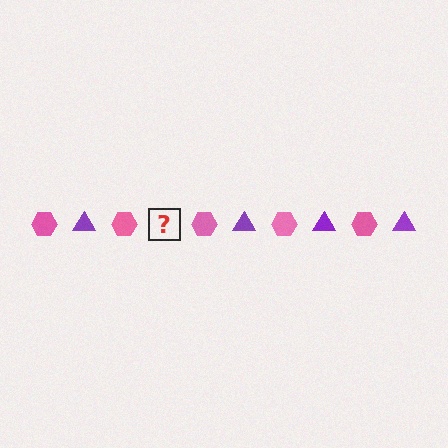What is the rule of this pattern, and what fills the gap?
The rule is that the pattern alternates between pink hexagon and purple triangle. The gap should be filled with a purple triangle.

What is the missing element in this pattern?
The missing element is a purple triangle.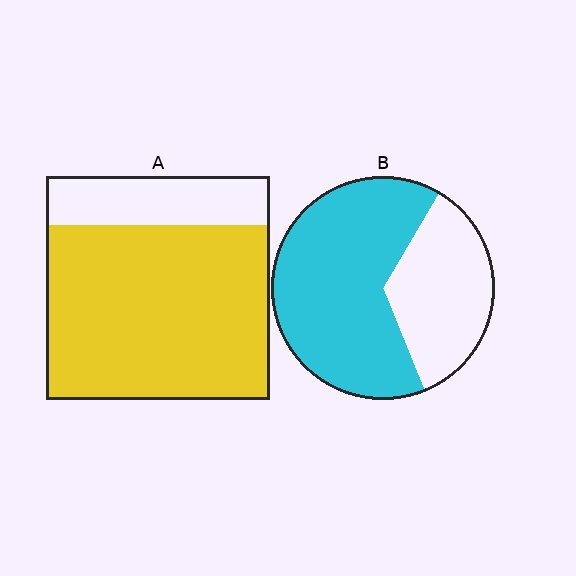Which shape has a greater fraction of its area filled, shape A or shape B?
Shape A.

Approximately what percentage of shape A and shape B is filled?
A is approximately 80% and B is approximately 65%.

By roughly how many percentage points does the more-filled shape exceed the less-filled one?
By roughly 15 percentage points (A over B).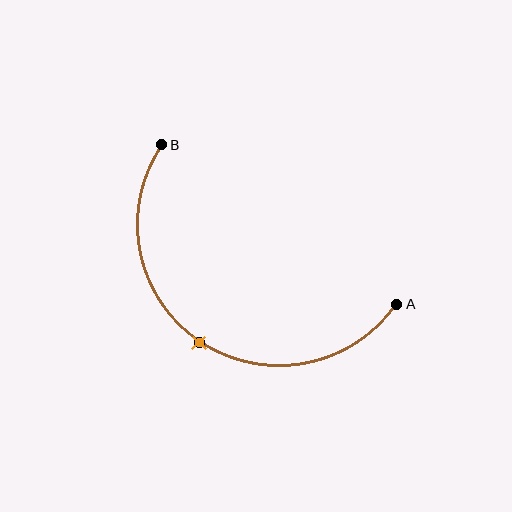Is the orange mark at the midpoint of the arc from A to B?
Yes. The orange mark lies on the arc at equal arc-length from both A and B — it is the arc midpoint.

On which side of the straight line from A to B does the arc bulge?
The arc bulges below and to the left of the straight line connecting A and B.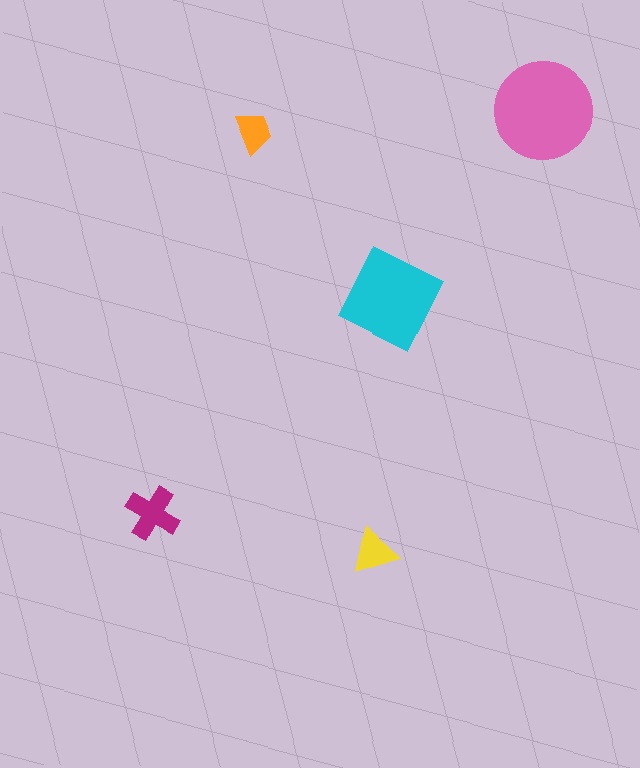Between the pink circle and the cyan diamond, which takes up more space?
The pink circle.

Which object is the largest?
The pink circle.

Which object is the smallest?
The orange trapezoid.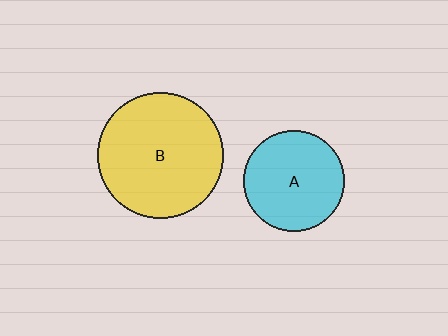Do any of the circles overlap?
No, none of the circles overlap.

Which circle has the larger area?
Circle B (yellow).